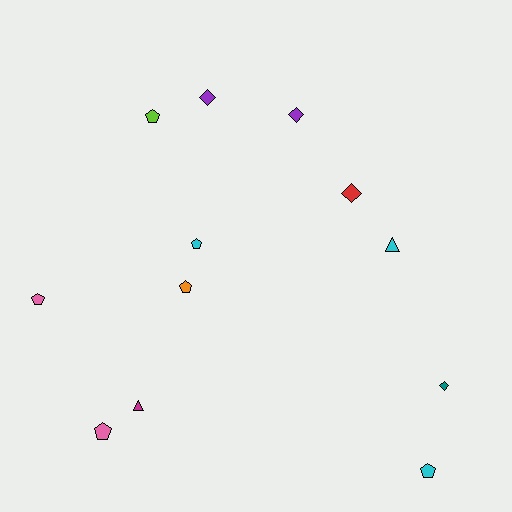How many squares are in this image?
There are no squares.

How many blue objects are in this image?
There are no blue objects.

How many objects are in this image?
There are 12 objects.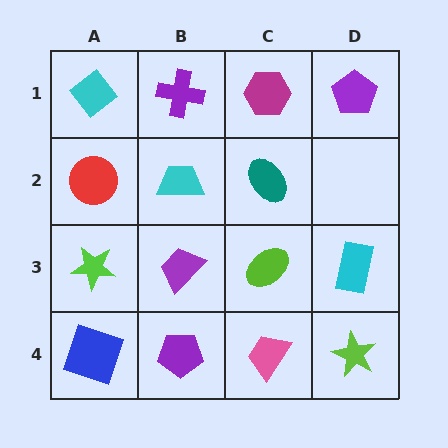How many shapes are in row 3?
4 shapes.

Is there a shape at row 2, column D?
No, that cell is empty.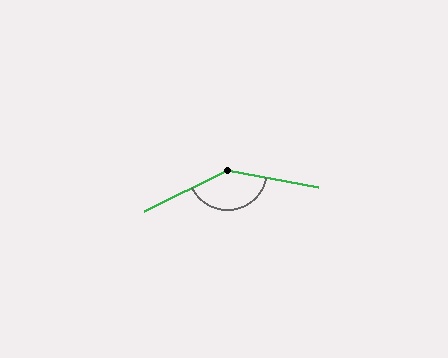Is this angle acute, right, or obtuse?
It is obtuse.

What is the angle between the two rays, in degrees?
Approximately 144 degrees.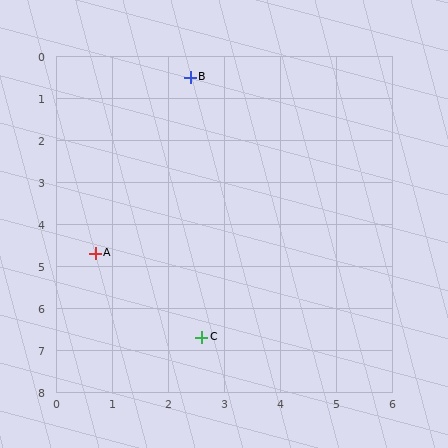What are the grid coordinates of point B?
Point B is at approximately (2.4, 0.5).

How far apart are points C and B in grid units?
Points C and B are about 6.2 grid units apart.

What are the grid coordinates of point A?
Point A is at approximately (0.7, 4.7).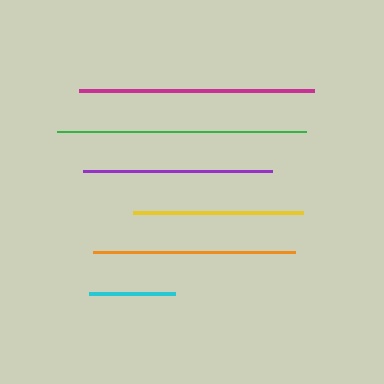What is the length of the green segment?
The green segment is approximately 249 pixels long.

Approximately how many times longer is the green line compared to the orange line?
The green line is approximately 1.2 times the length of the orange line.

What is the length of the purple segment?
The purple segment is approximately 189 pixels long.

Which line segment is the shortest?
The cyan line is the shortest at approximately 85 pixels.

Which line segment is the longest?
The green line is the longest at approximately 249 pixels.